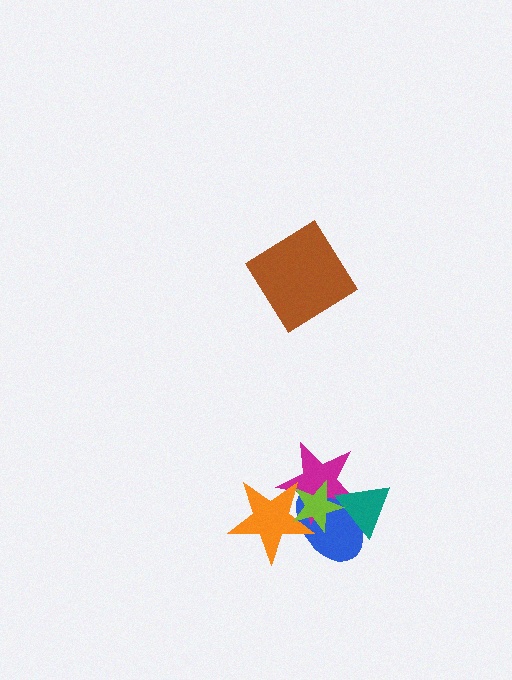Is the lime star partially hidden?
No, no other shape covers it.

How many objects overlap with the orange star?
3 objects overlap with the orange star.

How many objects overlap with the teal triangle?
3 objects overlap with the teal triangle.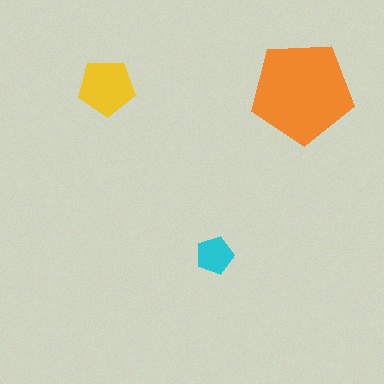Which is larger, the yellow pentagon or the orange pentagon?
The orange one.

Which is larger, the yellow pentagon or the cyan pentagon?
The yellow one.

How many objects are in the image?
There are 3 objects in the image.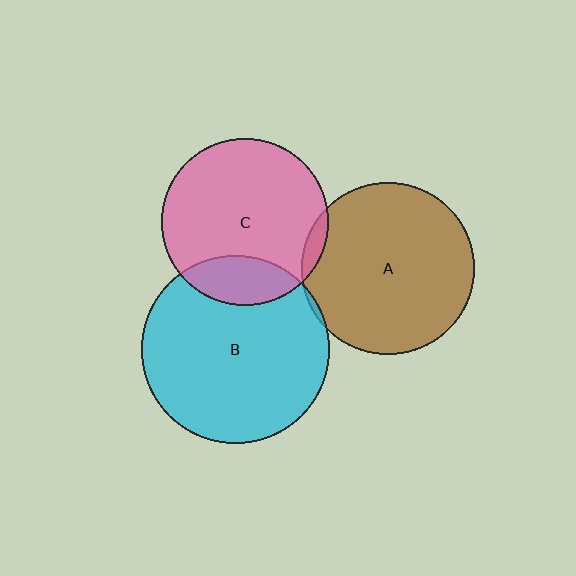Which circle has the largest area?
Circle B (cyan).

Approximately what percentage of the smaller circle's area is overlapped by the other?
Approximately 5%.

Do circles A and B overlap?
Yes.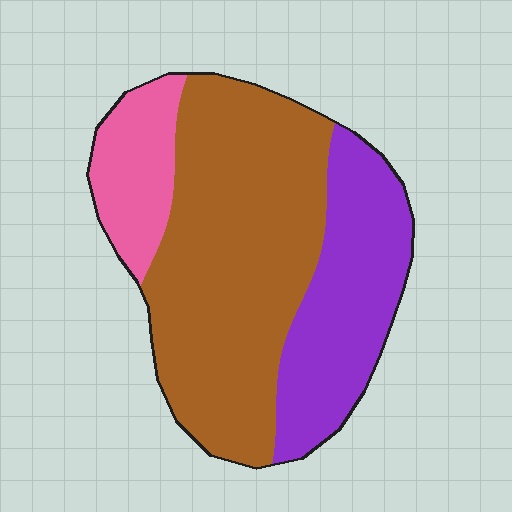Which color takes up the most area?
Brown, at roughly 55%.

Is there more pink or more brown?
Brown.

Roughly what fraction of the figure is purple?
Purple covers 29% of the figure.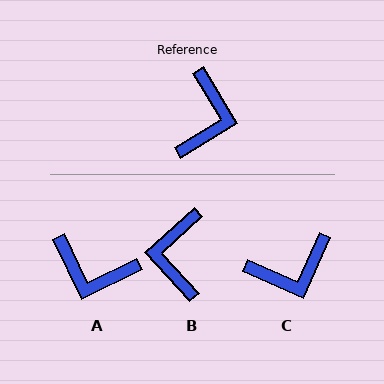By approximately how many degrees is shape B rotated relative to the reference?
Approximately 169 degrees clockwise.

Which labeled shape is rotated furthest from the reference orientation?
B, about 169 degrees away.